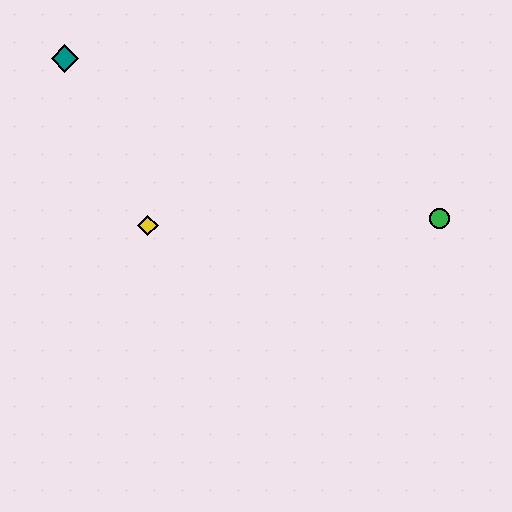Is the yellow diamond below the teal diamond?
Yes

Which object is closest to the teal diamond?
The yellow diamond is closest to the teal diamond.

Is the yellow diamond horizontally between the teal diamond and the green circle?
Yes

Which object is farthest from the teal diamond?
The green circle is farthest from the teal diamond.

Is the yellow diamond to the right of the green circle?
No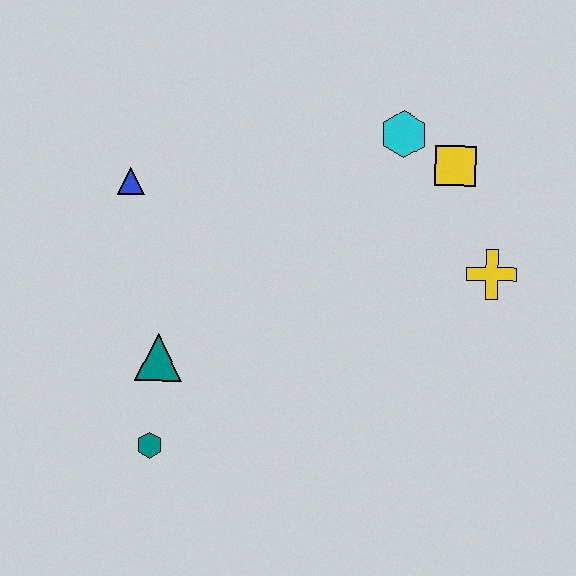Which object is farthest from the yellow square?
The teal hexagon is farthest from the yellow square.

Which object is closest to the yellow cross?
The yellow square is closest to the yellow cross.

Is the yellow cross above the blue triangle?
No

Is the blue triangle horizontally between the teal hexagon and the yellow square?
No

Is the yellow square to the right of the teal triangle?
Yes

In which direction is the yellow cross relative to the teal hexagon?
The yellow cross is to the right of the teal hexagon.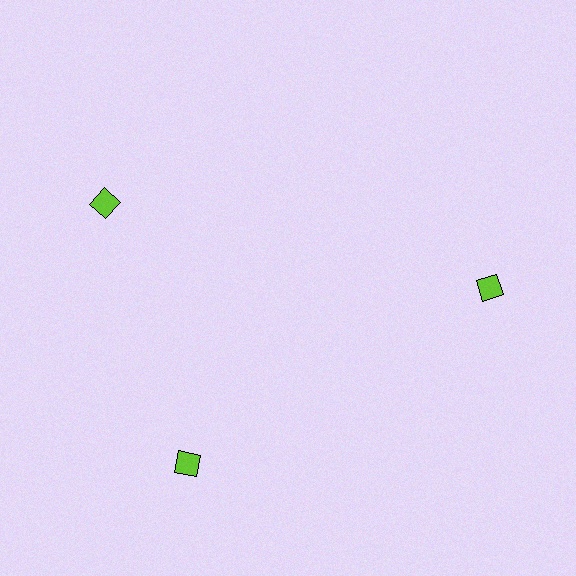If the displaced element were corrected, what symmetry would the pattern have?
It would have 3-fold rotational symmetry — the pattern would map onto itself every 120 degrees.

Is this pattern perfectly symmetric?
No. The 3 lime diamonds are arranged in a ring, but one element near the 11 o'clock position is rotated out of alignment along the ring, breaking the 3-fold rotational symmetry.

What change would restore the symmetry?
The symmetry would be restored by rotating it back into even spacing with its neighbors so that all 3 diamonds sit at equal angles and equal distance from the center.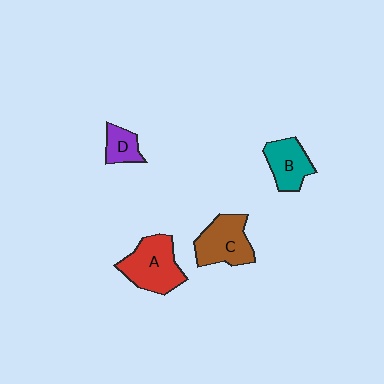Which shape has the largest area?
Shape A (red).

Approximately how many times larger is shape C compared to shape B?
Approximately 1.3 times.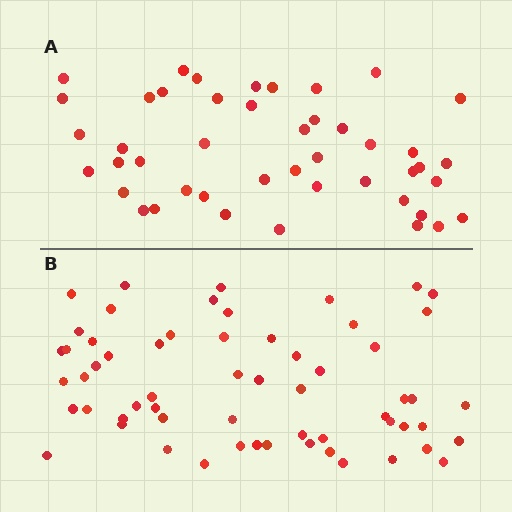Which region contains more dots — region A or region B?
Region B (the bottom region) has more dots.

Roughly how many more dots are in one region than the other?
Region B has approximately 15 more dots than region A.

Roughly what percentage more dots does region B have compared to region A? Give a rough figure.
About 35% more.